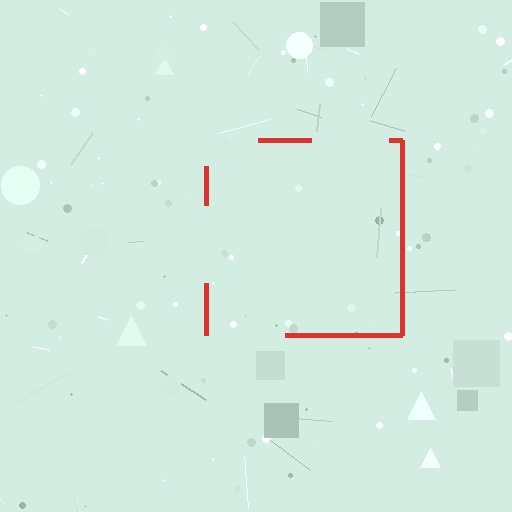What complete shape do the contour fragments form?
The contour fragments form a square.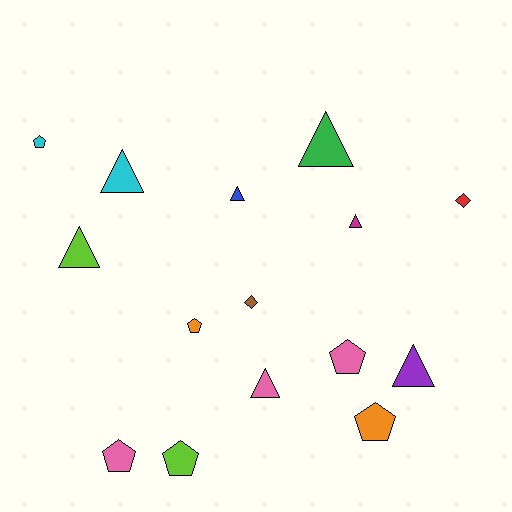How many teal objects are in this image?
There are no teal objects.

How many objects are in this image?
There are 15 objects.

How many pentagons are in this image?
There are 6 pentagons.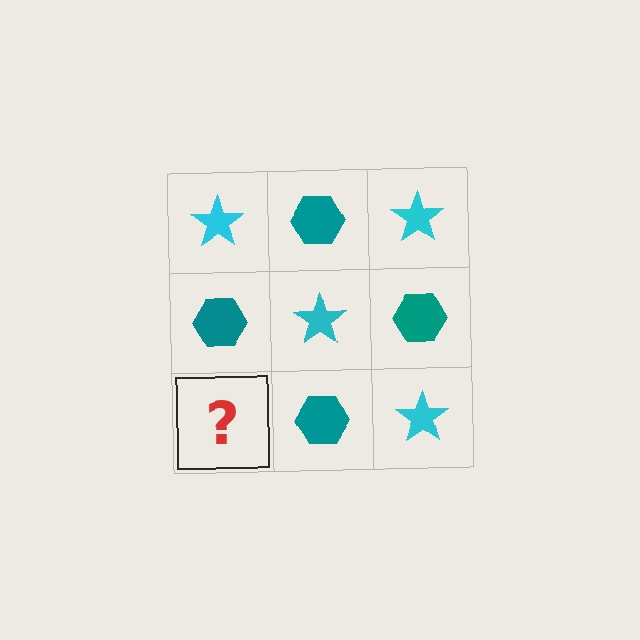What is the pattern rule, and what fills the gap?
The rule is that it alternates cyan star and teal hexagon in a checkerboard pattern. The gap should be filled with a cyan star.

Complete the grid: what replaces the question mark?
The question mark should be replaced with a cyan star.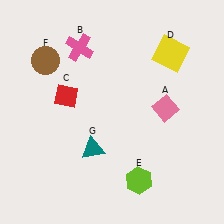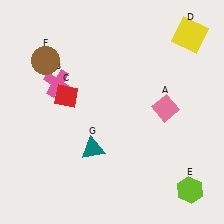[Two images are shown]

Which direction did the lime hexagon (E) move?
The lime hexagon (E) moved right.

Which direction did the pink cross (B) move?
The pink cross (B) moved down.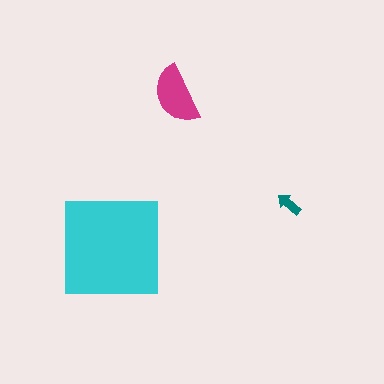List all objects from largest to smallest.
The cyan square, the magenta semicircle, the teal arrow.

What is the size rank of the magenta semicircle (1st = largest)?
2nd.